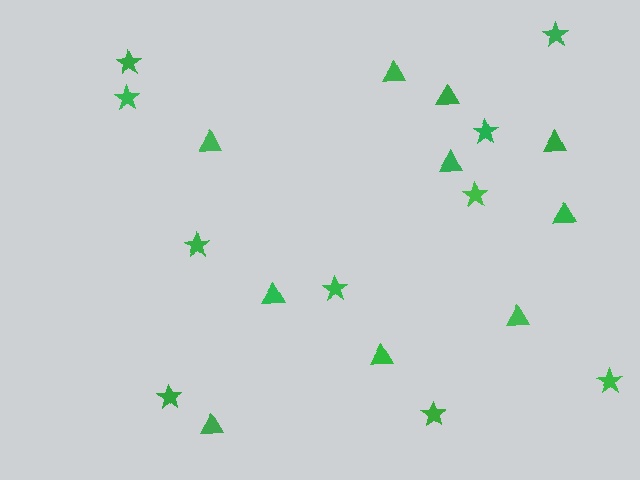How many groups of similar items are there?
There are 2 groups: one group of triangles (10) and one group of stars (10).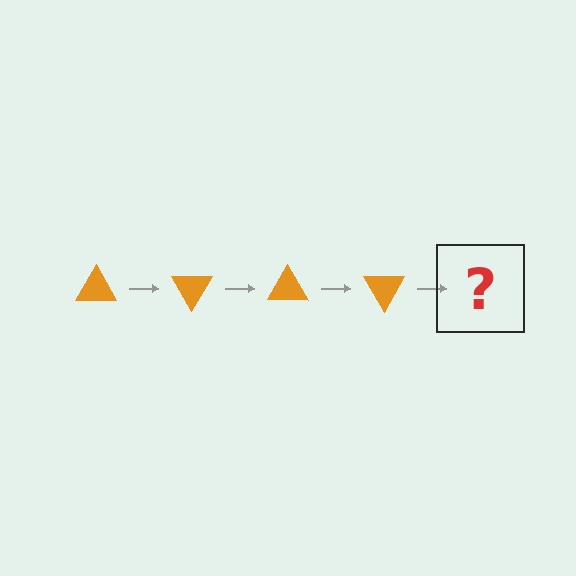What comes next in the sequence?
The next element should be an orange triangle rotated 240 degrees.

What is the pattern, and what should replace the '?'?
The pattern is that the triangle rotates 60 degrees each step. The '?' should be an orange triangle rotated 240 degrees.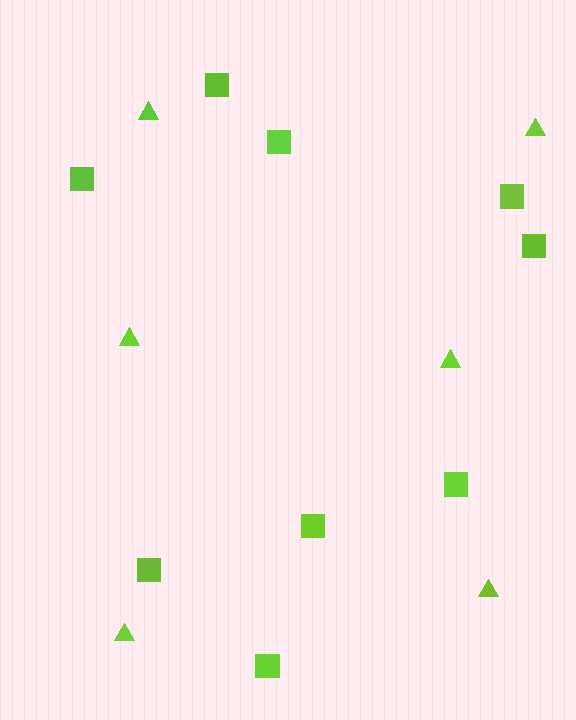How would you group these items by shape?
There are 2 groups: one group of triangles (6) and one group of squares (9).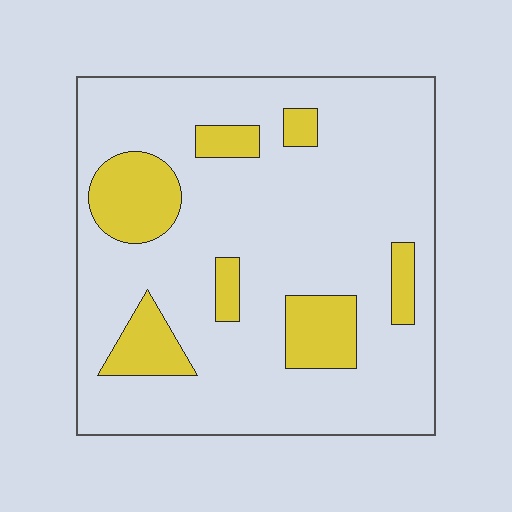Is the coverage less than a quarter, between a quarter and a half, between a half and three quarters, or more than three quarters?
Less than a quarter.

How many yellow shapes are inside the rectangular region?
7.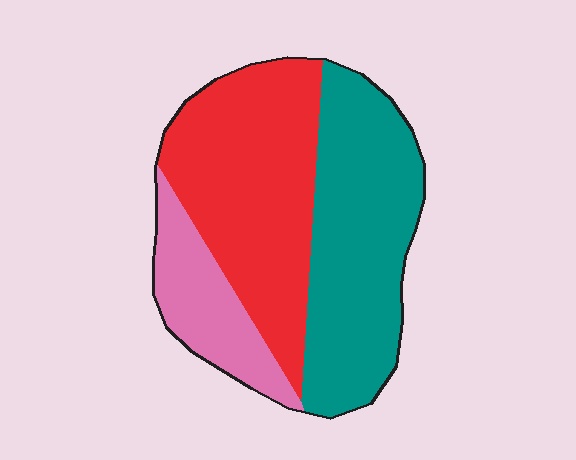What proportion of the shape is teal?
Teal covers about 40% of the shape.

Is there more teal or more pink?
Teal.